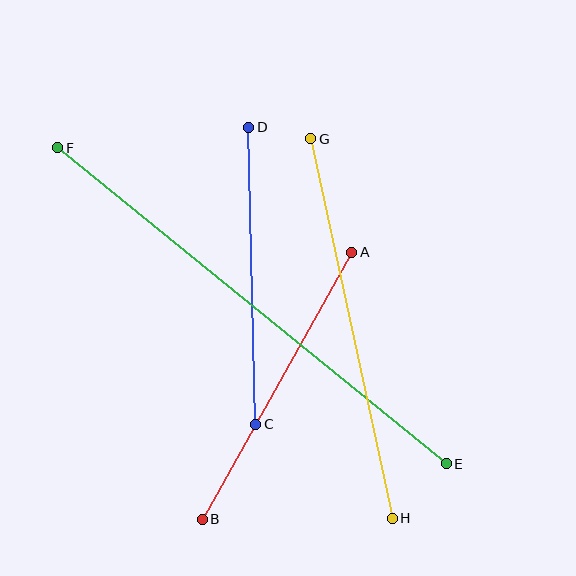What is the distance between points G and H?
The distance is approximately 388 pixels.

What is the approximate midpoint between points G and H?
The midpoint is at approximately (351, 328) pixels.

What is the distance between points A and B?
The distance is approximately 306 pixels.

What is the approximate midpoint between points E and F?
The midpoint is at approximately (252, 306) pixels.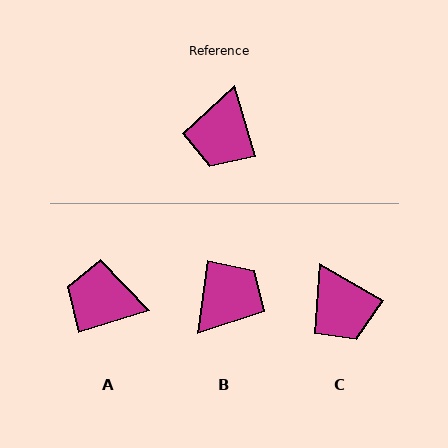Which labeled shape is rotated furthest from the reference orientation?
B, about 155 degrees away.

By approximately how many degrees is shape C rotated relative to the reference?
Approximately 43 degrees counter-clockwise.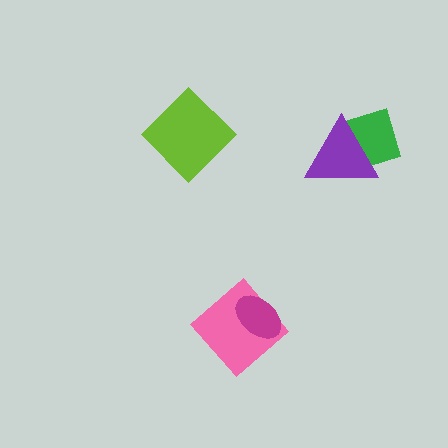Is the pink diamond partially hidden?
Yes, it is partially covered by another shape.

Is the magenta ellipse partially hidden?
No, no other shape covers it.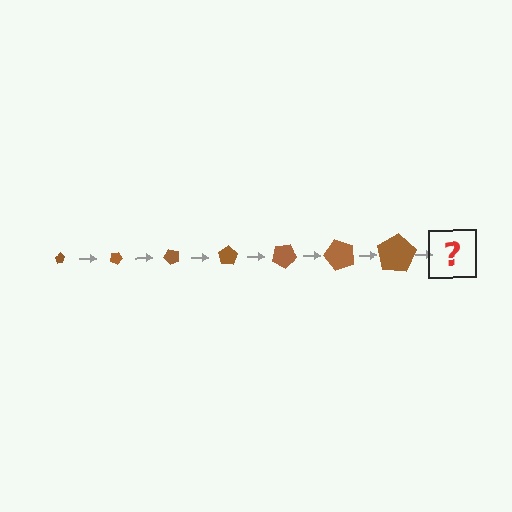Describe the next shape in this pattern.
It should be a pentagon, larger than the previous one and rotated 175 degrees from the start.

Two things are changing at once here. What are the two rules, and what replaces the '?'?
The two rules are that the pentagon grows larger each step and it rotates 25 degrees each step. The '?' should be a pentagon, larger than the previous one and rotated 175 degrees from the start.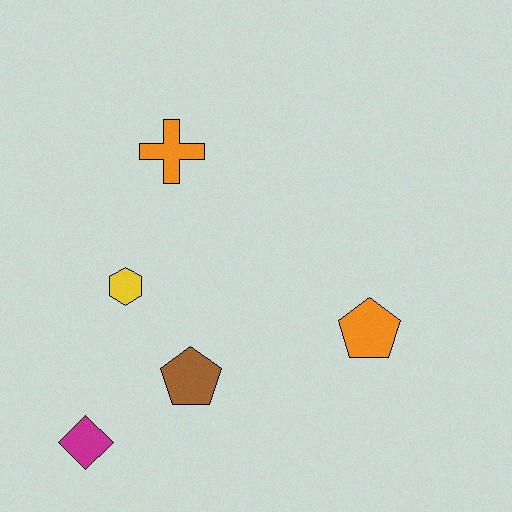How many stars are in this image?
There are no stars.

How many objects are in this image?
There are 5 objects.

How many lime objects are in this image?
There are no lime objects.